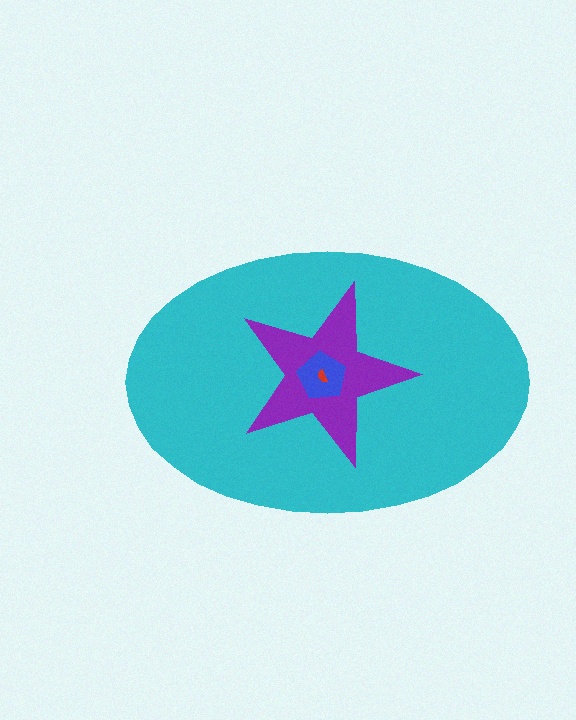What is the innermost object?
The red semicircle.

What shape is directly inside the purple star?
The blue pentagon.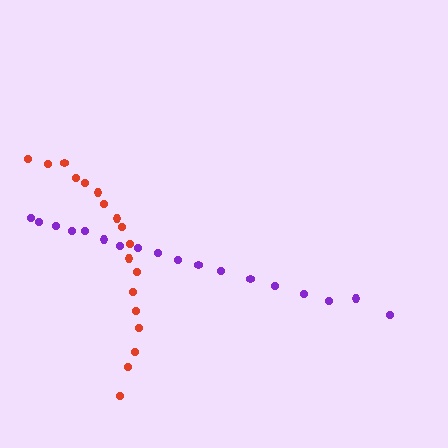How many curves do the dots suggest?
There are 2 distinct paths.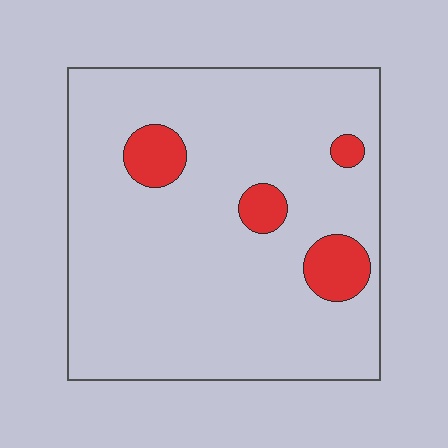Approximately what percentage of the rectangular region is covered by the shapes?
Approximately 10%.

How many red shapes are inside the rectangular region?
4.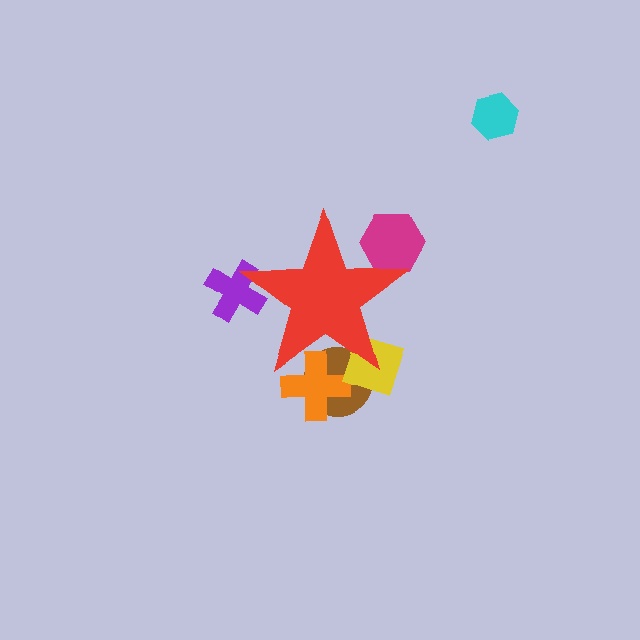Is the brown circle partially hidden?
Yes, the brown circle is partially hidden behind the red star.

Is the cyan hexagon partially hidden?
No, the cyan hexagon is fully visible.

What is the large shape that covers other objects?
A red star.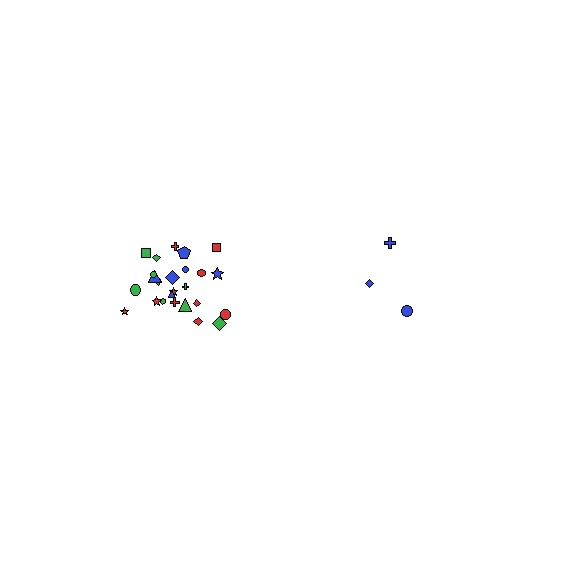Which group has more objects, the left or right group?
The left group.